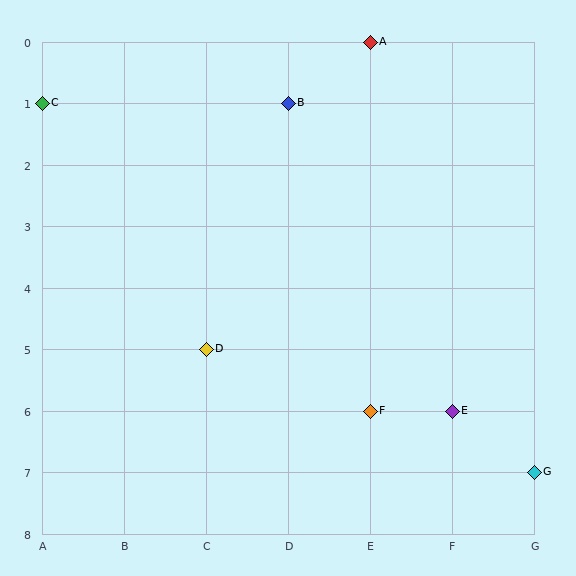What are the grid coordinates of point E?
Point E is at grid coordinates (F, 6).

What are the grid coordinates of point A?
Point A is at grid coordinates (E, 0).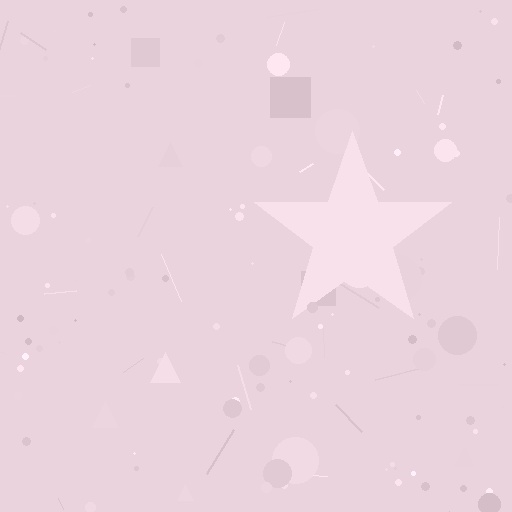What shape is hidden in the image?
A star is hidden in the image.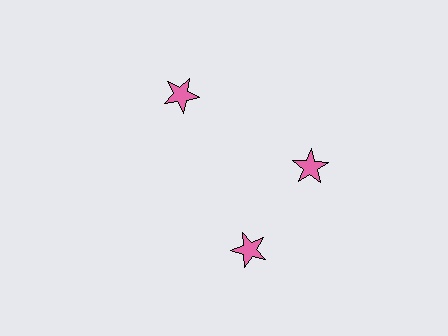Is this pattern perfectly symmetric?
No. The 3 pink stars are arranged in a ring, but one element near the 7 o'clock position is rotated out of alignment along the ring, breaking the 3-fold rotational symmetry.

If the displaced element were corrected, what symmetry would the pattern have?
It would have 3-fold rotational symmetry — the pattern would map onto itself every 120 degrees.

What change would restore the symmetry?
The symmetry would be restored by rotating it back into even spacing with its neighbors so that all 3 stars sit at equal angles and equal distance from the center.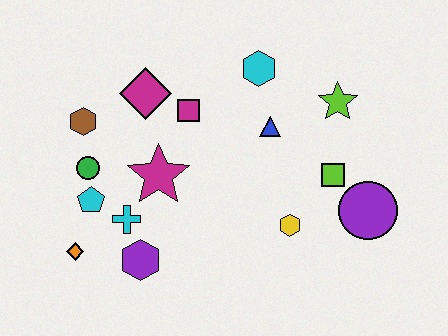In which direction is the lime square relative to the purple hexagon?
The lime square is to the right of the purple hexagon.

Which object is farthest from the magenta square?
The purple circle is farthest from the magenta square.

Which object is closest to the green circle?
The cyan pentagon is closest to the green circle.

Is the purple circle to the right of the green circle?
Yes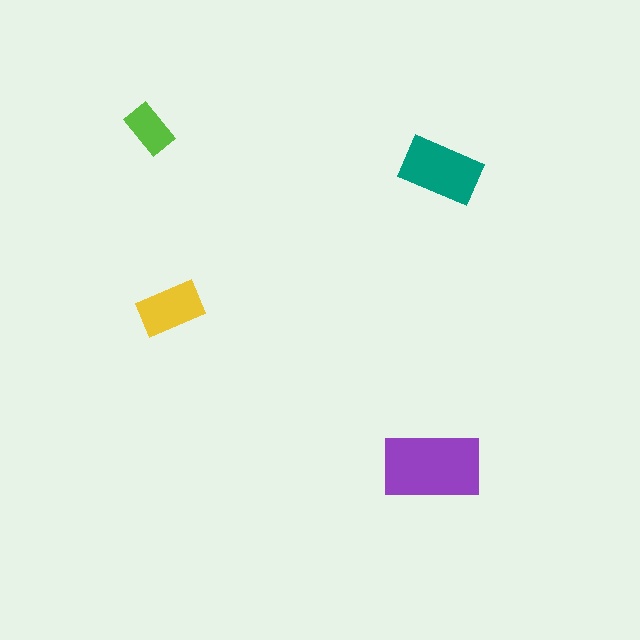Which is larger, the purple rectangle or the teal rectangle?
The purple one.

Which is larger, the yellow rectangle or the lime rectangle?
The yellow one.